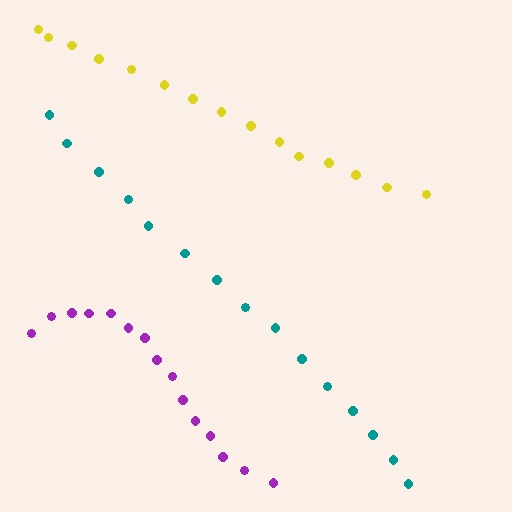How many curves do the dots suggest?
There are 3 distinct paths.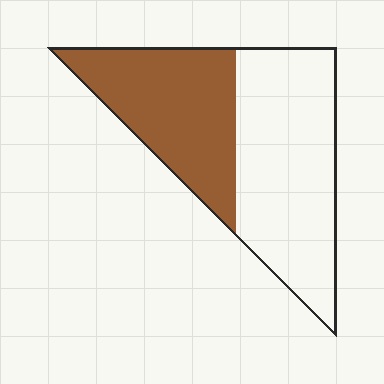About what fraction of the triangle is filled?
About two fifths (2/5).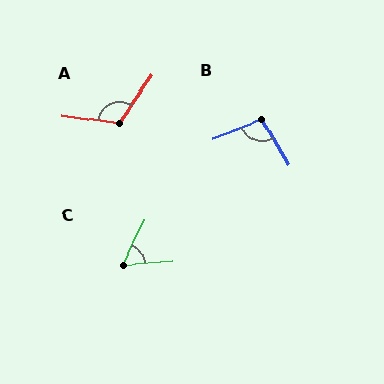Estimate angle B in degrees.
Approximately 99 degrees.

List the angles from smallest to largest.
C (59°), B (99°), A (117°).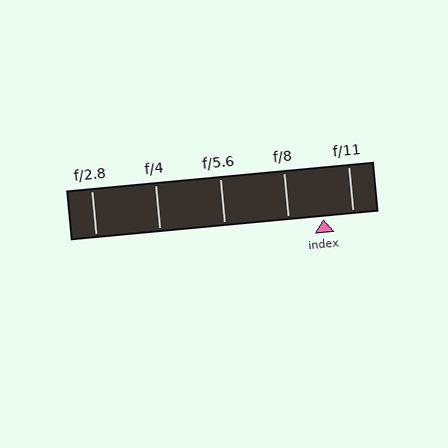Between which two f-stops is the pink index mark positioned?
The index mark is between f/8 and f/11.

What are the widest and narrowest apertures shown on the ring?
The widest aperture shown is f/2.8 and the narrowest is f/11.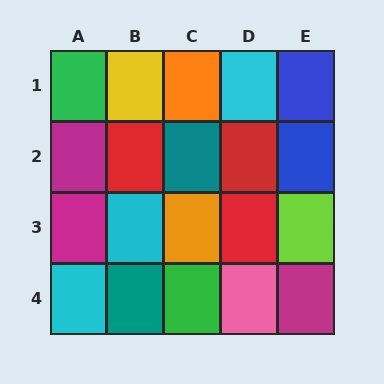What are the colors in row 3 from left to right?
Magenta, cyan, orange, red, lime.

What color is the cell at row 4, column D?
Pink.